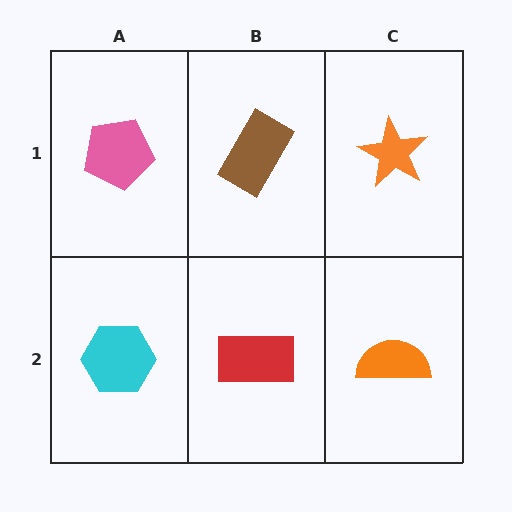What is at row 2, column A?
A cyan hexagon.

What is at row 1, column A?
A pink pentagon.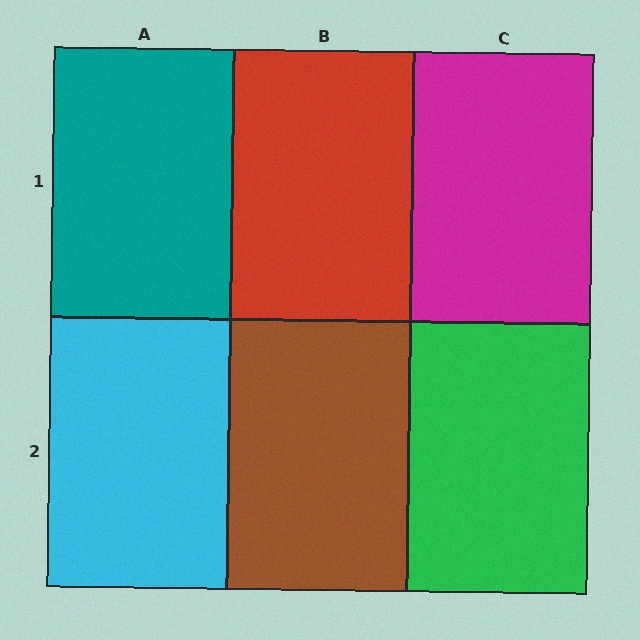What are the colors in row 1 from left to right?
Teal, red, magenta.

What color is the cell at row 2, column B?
Brown.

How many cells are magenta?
1 cell is magenta.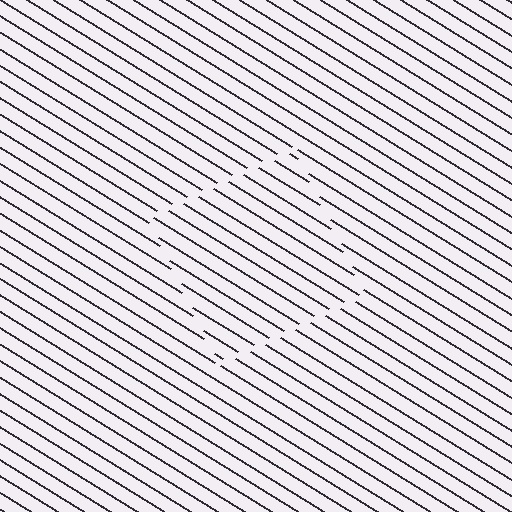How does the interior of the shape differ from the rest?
The interior of the shape contains the same grating, shifted by half a period — the contour is defined by the phase discontinuity where line-ends from the inner and outer gratings abut.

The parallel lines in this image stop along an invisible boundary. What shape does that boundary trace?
An illusory square. The interior of the shape contains the same grating, shifted by half a period — the contour is defined by the phase discontinuity where line-ends from the inner and outer gratings abut.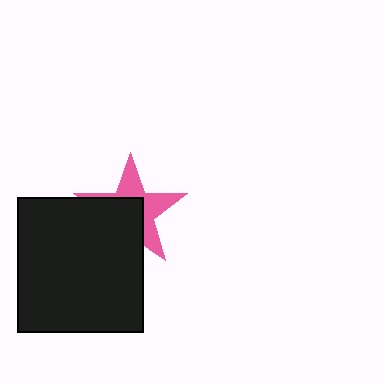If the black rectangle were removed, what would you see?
You would see the complete pink star.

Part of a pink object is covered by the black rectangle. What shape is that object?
It is a star.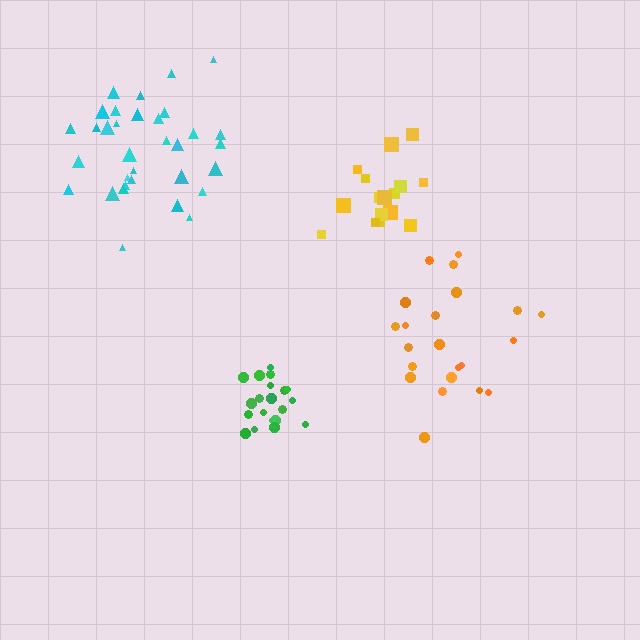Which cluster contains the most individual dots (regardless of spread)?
Cyan (34).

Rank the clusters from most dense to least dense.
green, yellow, cyan, orange.